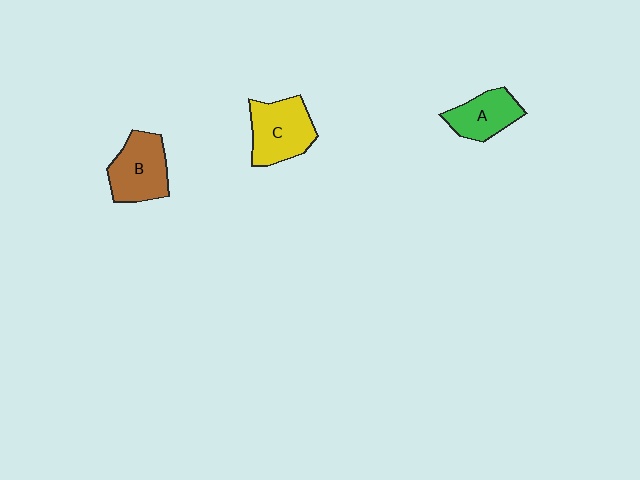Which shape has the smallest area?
Shape A (green).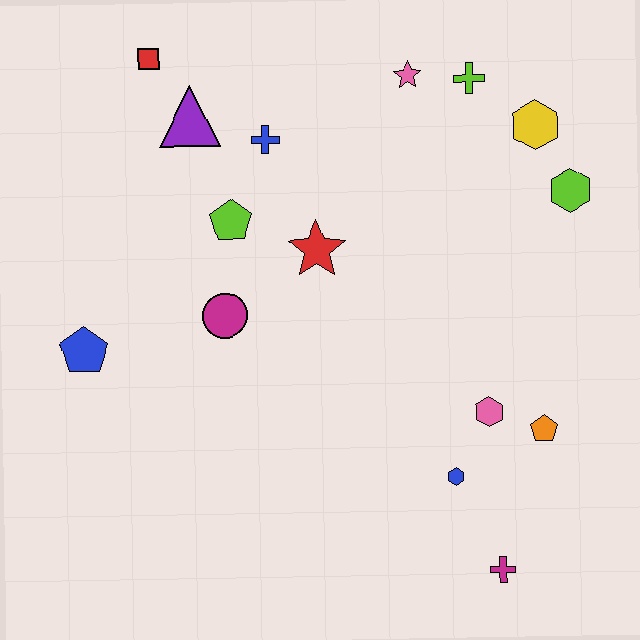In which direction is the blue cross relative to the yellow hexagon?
The blue cross is to the left of the yellow hexagon.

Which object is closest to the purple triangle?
The red square is closest to the purple triangle.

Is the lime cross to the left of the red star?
No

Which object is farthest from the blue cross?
The magenta cross is farthest from the blue cross.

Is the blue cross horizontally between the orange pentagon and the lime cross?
No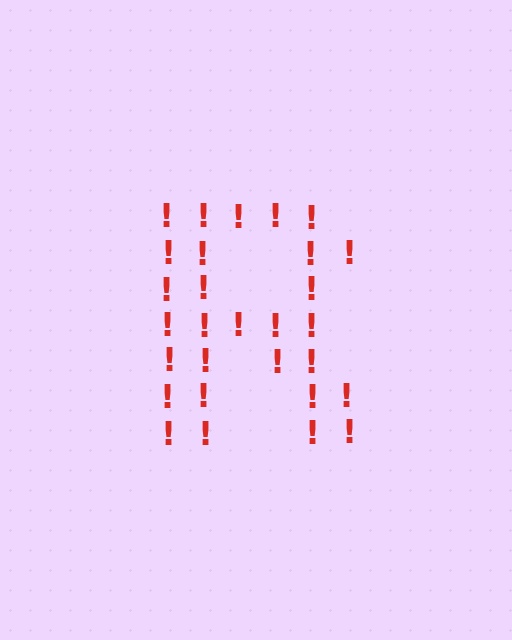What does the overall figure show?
The overall figure shows the letter R.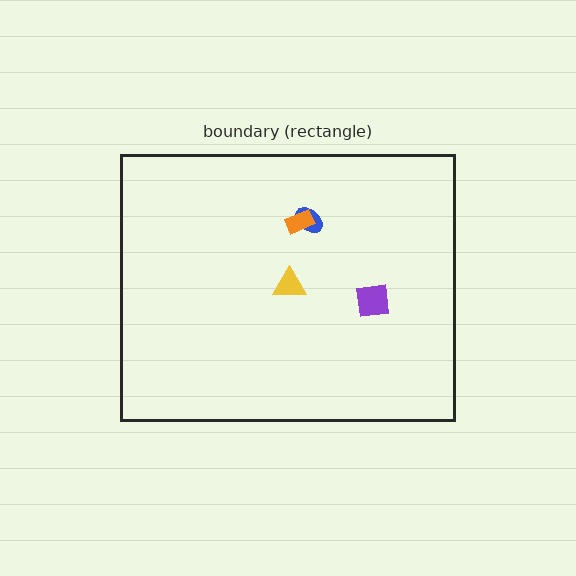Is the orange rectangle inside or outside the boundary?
Inside.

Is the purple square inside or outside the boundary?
Inside.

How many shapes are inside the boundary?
4 inside, 0 outside.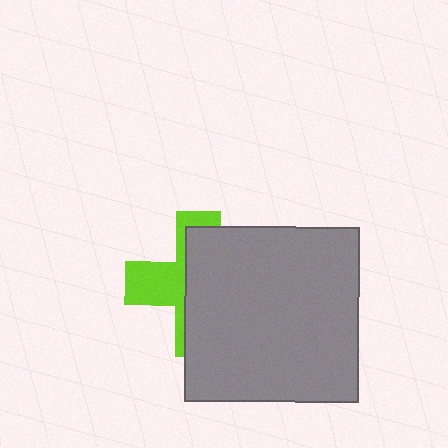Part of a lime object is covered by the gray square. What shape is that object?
It is a cross.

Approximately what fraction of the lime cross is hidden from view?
Roughly 63% of the lime cross is hidden behind the gray square.